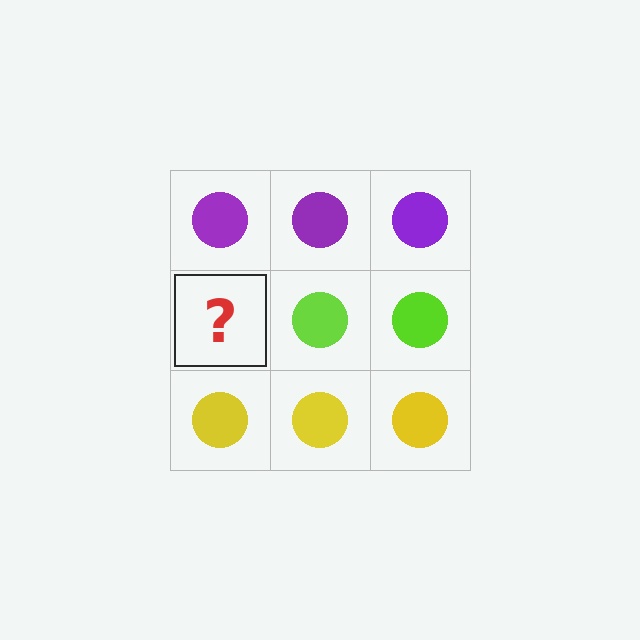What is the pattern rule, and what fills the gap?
The rule is that each row has a consistent color. The gap should be filled with a lime circle.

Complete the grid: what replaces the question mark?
The question mark should be replaced with a lime circle.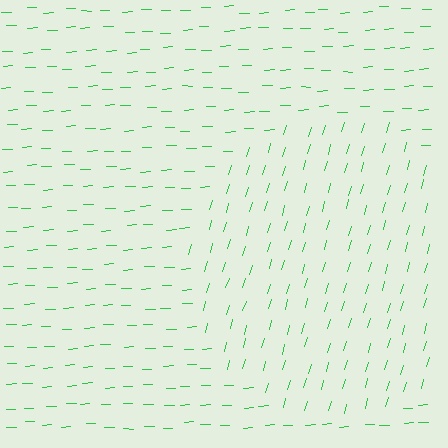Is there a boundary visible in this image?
Yes, there is a texture boundary formed by a change in line orientation.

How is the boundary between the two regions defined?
The boundary is defined purely by a change in line orientation (approximately 72 degrees difference). All lines are the same color and thickness.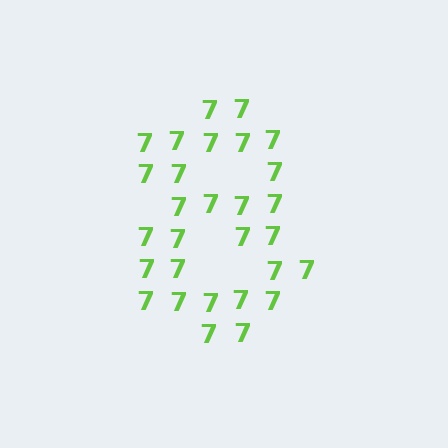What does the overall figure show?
The overall figure shows the digit 8.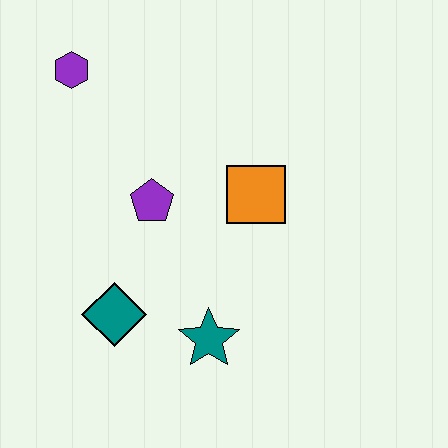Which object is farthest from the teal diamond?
The purple hexagon is farthest from the teal diamond.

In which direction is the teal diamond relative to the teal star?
The teal diamond is to the left of the teal star.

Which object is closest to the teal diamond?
The teal star is closest to the teal diamond.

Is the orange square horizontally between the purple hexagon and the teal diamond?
No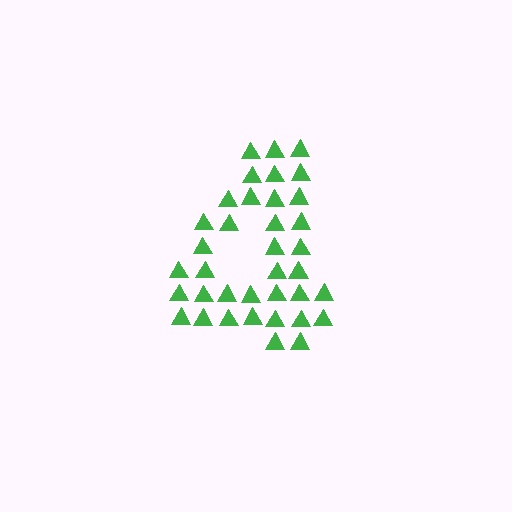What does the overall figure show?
The overall figure shows the digit 4.